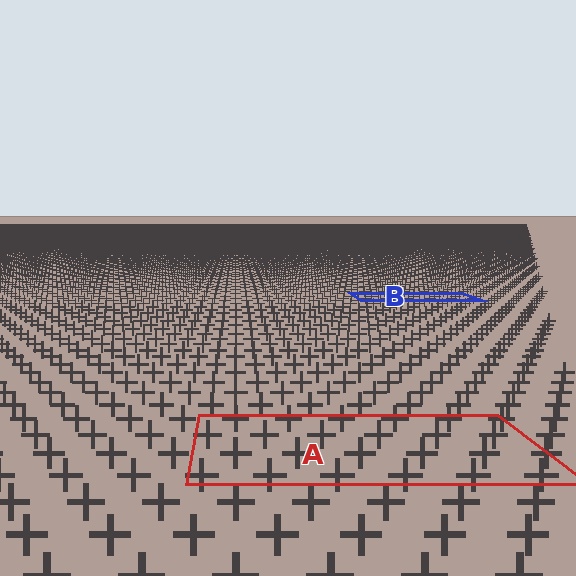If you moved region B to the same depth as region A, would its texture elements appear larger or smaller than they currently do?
They would appear larger. At a closer depth, the same texture elements are projected at a bigger on-screen size.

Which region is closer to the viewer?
Region A is closer. The texture elements there are larger and more spread out.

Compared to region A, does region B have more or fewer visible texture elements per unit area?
Region B has more texture elements per unit area — they are packed more densely because it is farther away.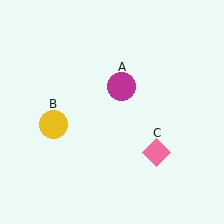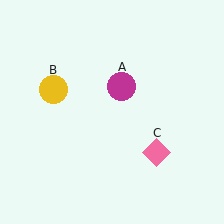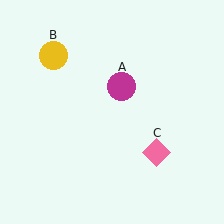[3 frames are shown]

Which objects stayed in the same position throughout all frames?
Magenta circle (object A) and pink diamond (object C) remained stationary.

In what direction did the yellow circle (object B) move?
The yellow circle (object B) moved up.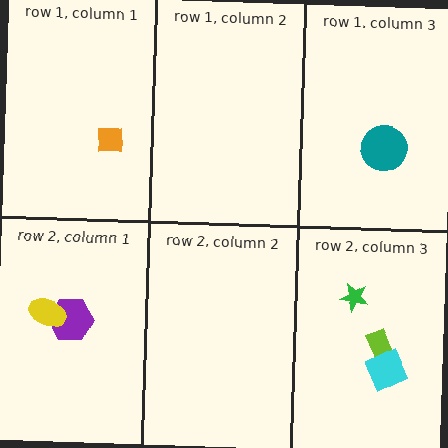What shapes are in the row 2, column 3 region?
The lime rectangle, the green star, the cyan square.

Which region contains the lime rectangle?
The row 2, column 3 region.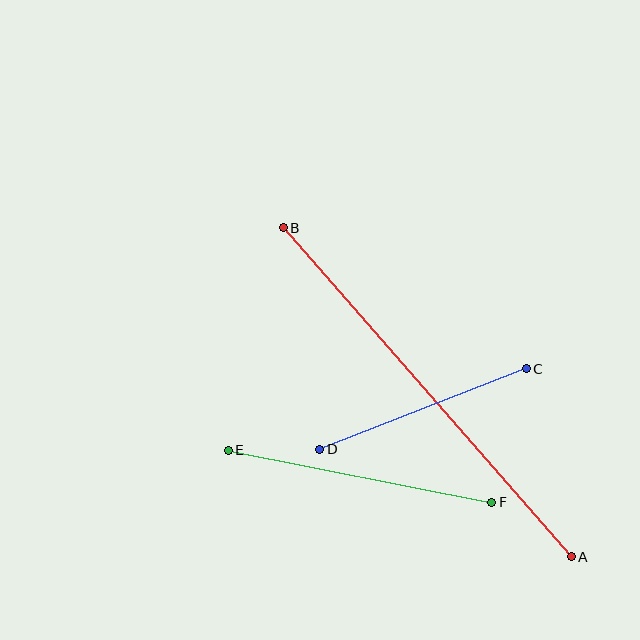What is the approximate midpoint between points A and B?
The midpoint is at approximately (427, 392) pixels.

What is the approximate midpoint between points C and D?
The midpoint is at approximately (423, 409) pixels.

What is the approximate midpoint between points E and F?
The midpoint is at approximately (360, 476) pixels.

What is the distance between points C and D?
The distance is approximately 222 pixels.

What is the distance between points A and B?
The distance is approximately 437 pixels.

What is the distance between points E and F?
The distance is approximately 268 pixels.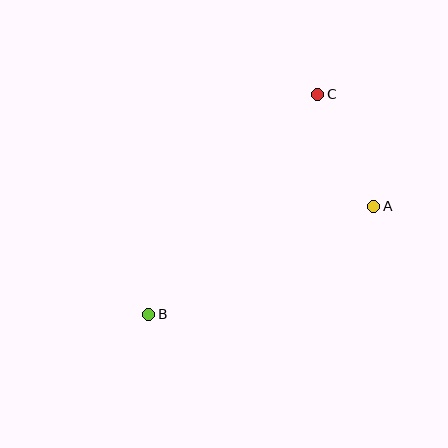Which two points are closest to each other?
Points A and C are closest to each other.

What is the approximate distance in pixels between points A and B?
The distance between A and B is approximately 249 pixels.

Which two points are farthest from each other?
Points B and C are farthest from each other.